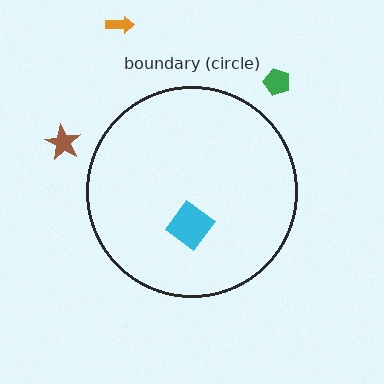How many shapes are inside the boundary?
1 inside, 3 outside.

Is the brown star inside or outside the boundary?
Outside.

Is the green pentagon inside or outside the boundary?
Outside.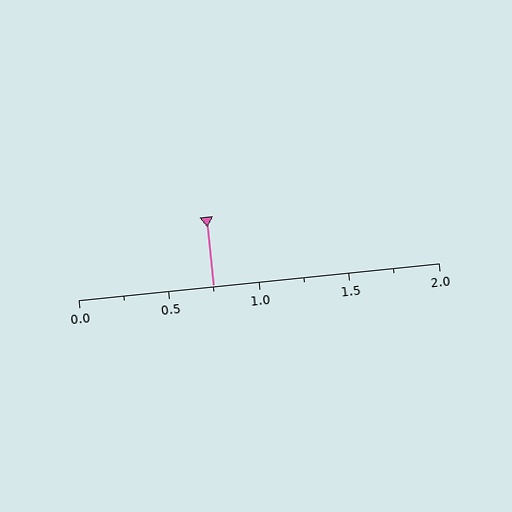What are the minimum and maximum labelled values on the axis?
The axis runs from 0.0 to 2.0.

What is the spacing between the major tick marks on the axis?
The major ticks are spaced 0.5 apart.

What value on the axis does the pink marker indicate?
The marker indicates approximately 0.75.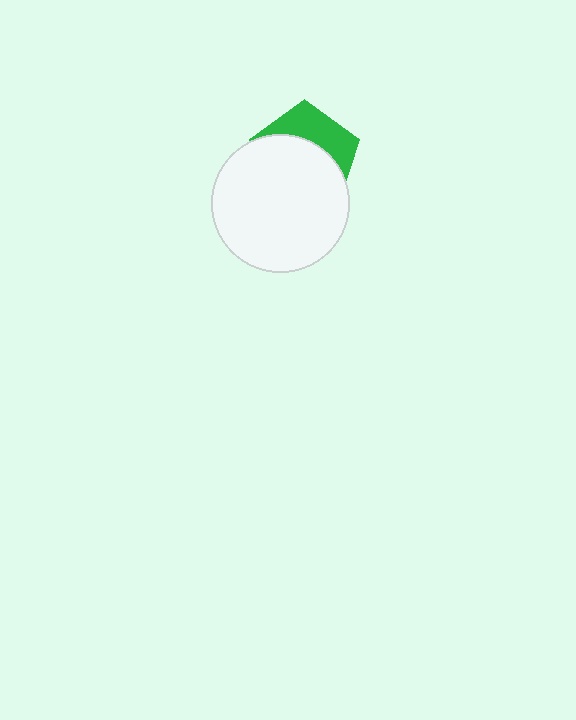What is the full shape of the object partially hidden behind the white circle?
The partially hidden object is a green pentagon.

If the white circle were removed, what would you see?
You would see the complete green pentagon.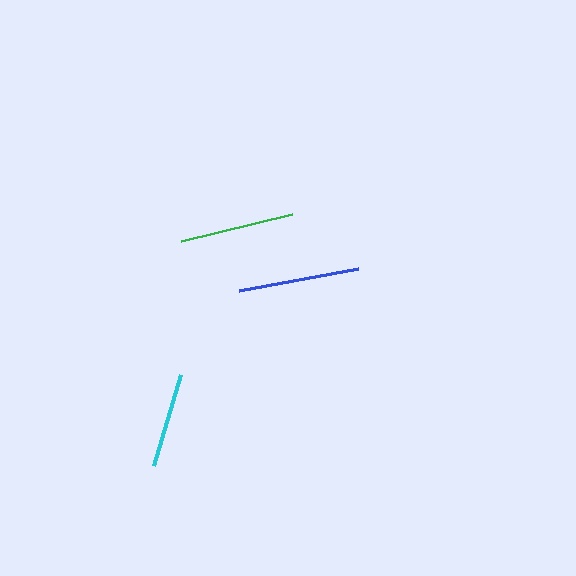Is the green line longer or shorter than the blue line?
The blue line is longer than the green line.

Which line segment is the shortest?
The cyan line is the shortest at approximately 94 pixels.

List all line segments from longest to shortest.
From longest to shortest: blue, green, cyan.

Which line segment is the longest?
The blue line is the longest at approximately 121 pixels.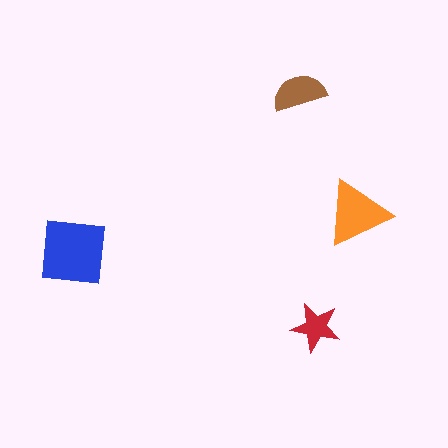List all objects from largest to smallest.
The blue square, the orange triangle, the brown semicircle, the red star.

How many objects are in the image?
There are 4 objects in the image.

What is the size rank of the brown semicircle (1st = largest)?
3rd.